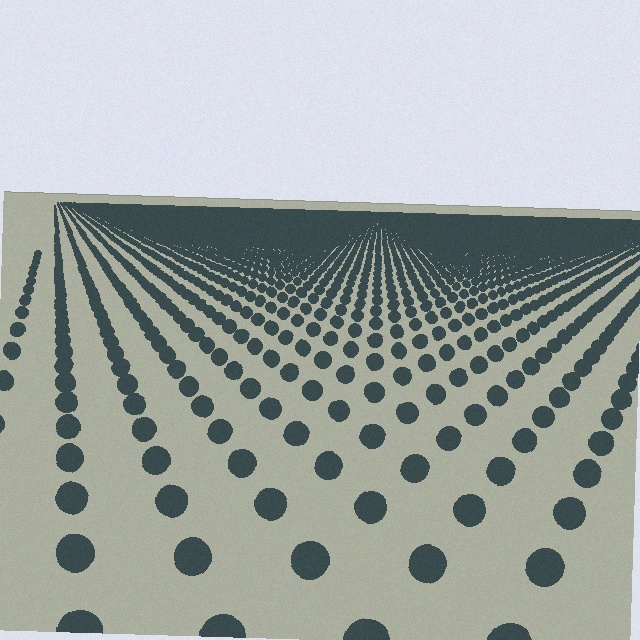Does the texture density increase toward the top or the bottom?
Density increases toward the top.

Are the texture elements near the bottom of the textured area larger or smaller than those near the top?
Larger. Near the bottom, elements are closer to the viewer and appear at a bigger on-screen size.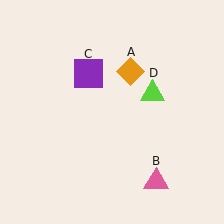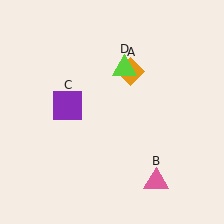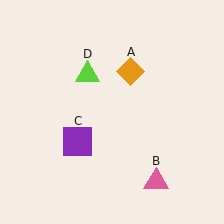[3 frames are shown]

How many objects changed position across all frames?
2 objects changed position: purple square (object C), lime triangle (object D).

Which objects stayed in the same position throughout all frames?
Orange diamond (object A) and pink triangle (object B) remained stationary.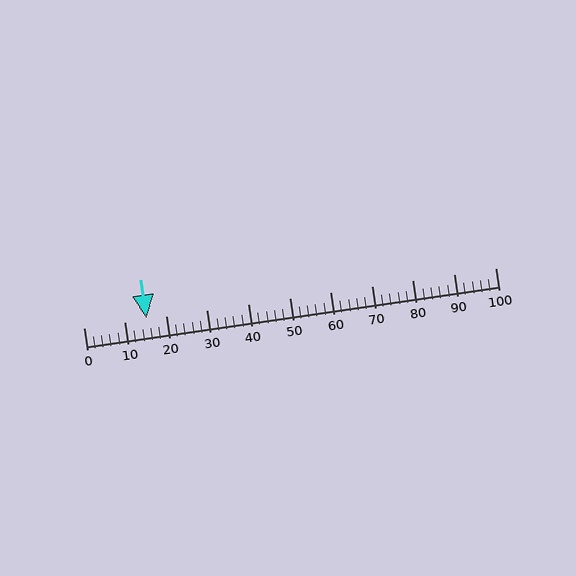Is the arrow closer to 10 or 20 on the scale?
The arrow is closer to 20.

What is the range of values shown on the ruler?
The ruler shows values from 0 to 100.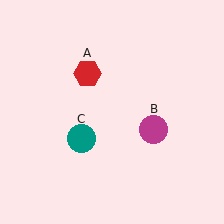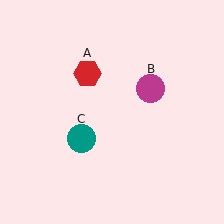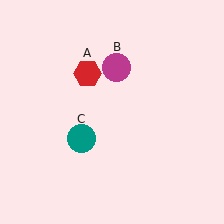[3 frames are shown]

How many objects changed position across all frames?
1 object changed position: magenta circle (object B).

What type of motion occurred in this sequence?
The magenta circle (object B) rotated counterclockwise around the center of the scene.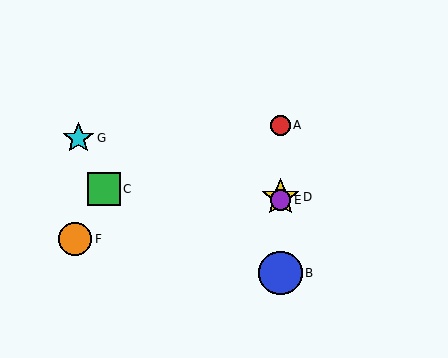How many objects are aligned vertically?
4 objects (A, B, D, E) are aligned vertically.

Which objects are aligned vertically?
Objects A, B, D, E are aligned vertically.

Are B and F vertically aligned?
No, B is at x≈280 and F is at x≈75.